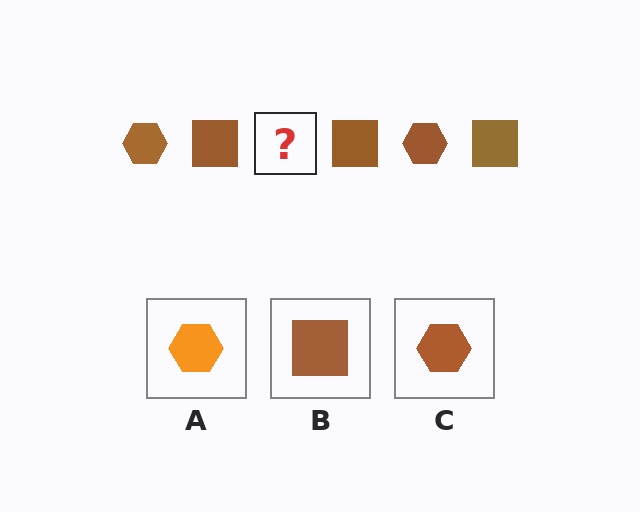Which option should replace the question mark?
Option C.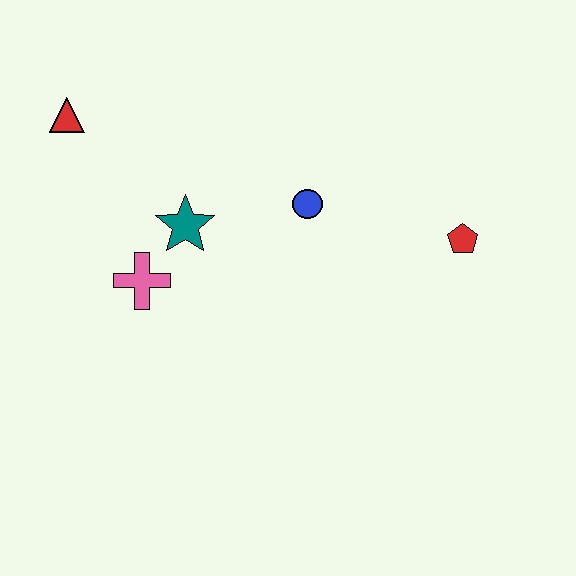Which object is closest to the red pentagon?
The blue circle is closest to the red pentagon.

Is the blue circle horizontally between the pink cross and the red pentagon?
Yes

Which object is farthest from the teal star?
The red pentagon is farthest from the teal star.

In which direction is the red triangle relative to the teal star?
The red triangle is to the left of the teal star.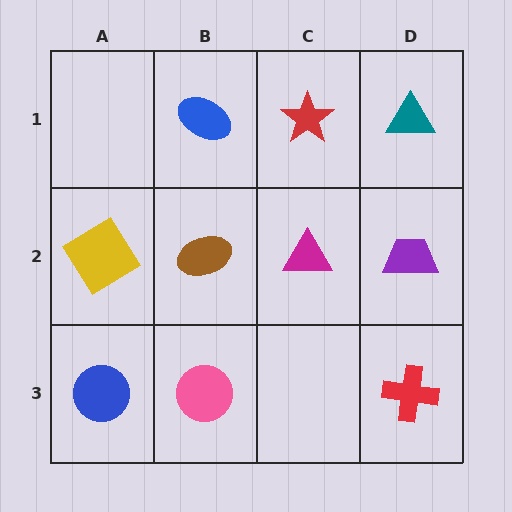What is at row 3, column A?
A blue circle.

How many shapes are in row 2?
4 shapes.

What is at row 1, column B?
A blue ellipse.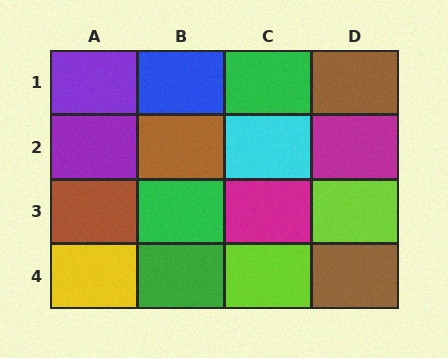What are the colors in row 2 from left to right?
Purple, brown, cyan, magenta.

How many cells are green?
3 cells are green.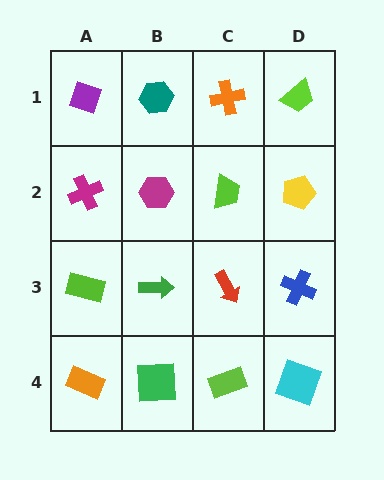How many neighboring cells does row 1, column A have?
2.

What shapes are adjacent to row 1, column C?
A lime trapezoid (row 2, column C), a teal hexagon (row 1, column B), a lime trapezoid (row 1, column D).